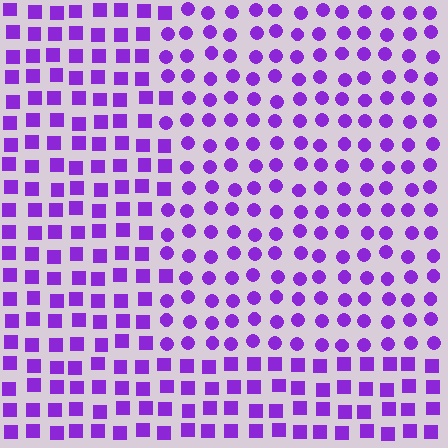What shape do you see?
I see a rectangle.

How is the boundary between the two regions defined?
The boundary is defined by a change in element shape: circles inside vs. squares outside. All elements share the same color and spacing.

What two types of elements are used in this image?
The image uses circles inside the rectangle region and squares outside it.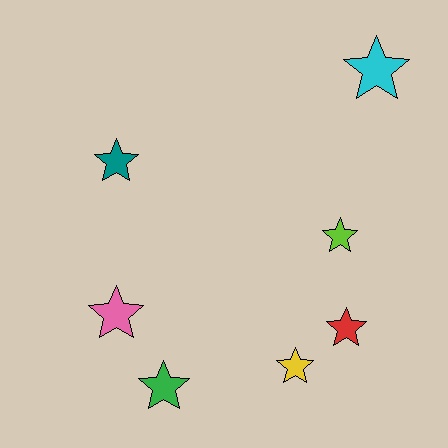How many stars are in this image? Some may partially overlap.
There are 7 stars.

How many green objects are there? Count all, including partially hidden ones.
There is 1 green object.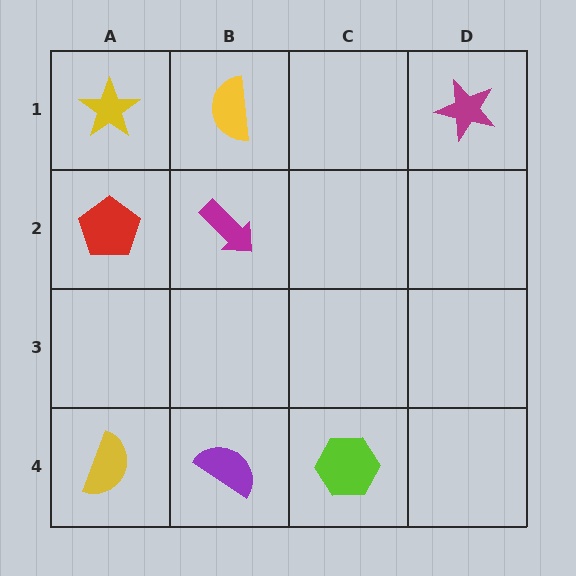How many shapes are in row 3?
0 shapes.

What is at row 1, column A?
A yellow star.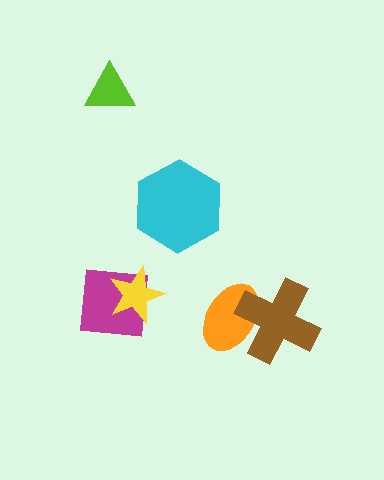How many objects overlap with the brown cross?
1 object overlaps with the brown cross.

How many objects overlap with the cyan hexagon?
0 objects overlap with the cyan hexagon.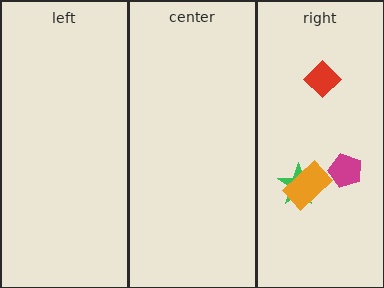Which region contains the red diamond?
The right region.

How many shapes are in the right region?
4.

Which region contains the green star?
The right region.